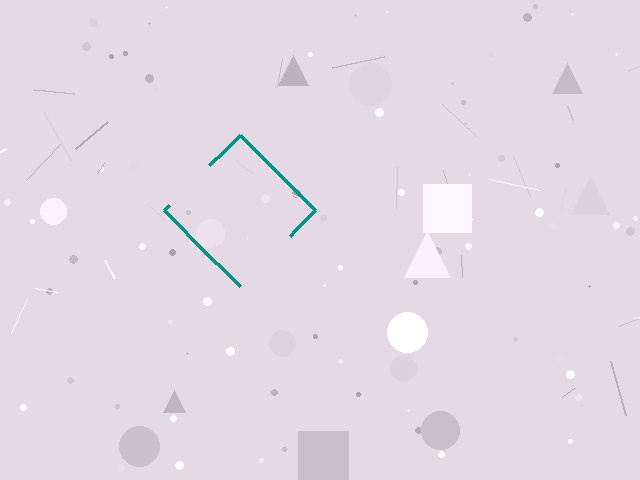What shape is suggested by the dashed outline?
The dashed outline suggests a diamond.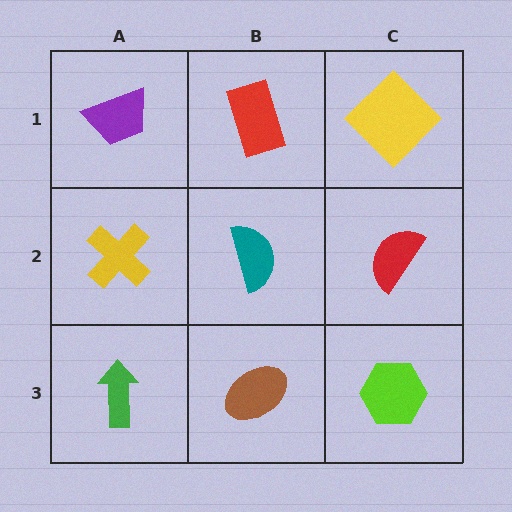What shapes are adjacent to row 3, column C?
A red semicircle (row 2, column C), a brown ellipse (row 3, column B).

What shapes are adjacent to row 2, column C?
A yellow diamond (row 1, column C), a lime hexagon (row 3, column C), a teal semicircle (row 2, column B).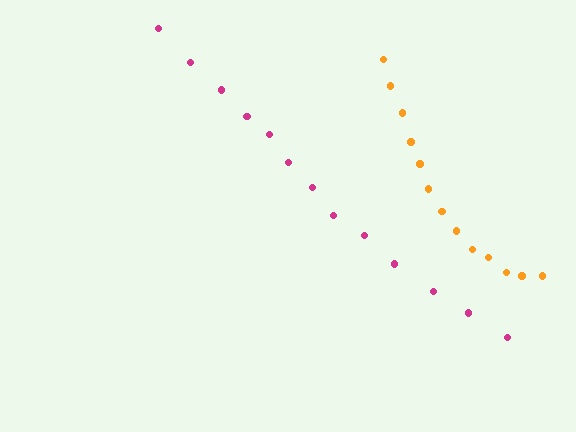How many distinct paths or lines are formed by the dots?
There are 2 distinct paths.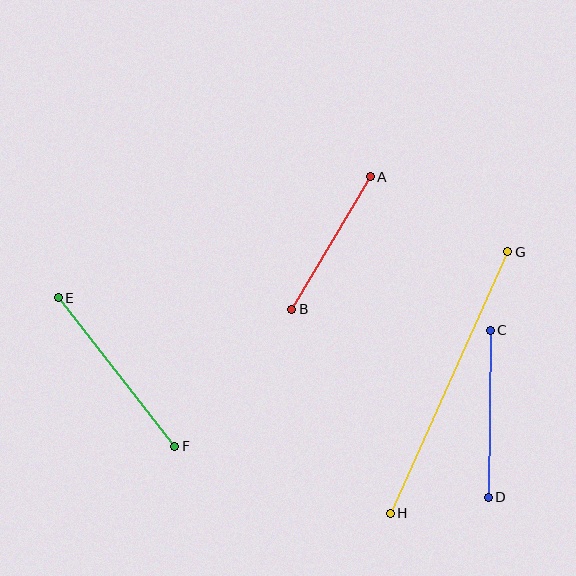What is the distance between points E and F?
The distance is approximately 189 pixels.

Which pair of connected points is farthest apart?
Points G and H are farthest apart.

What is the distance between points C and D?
The distance is approximately 167 pixels.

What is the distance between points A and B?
The distance is approximately 154 pixels.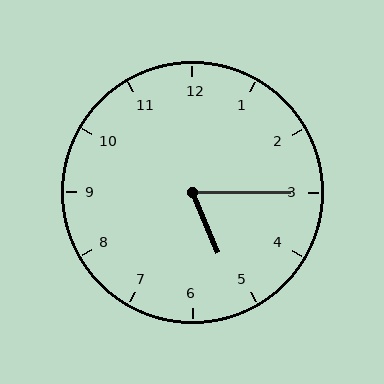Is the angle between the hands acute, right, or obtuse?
It is acute.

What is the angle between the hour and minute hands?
Approximately 68 degrees.